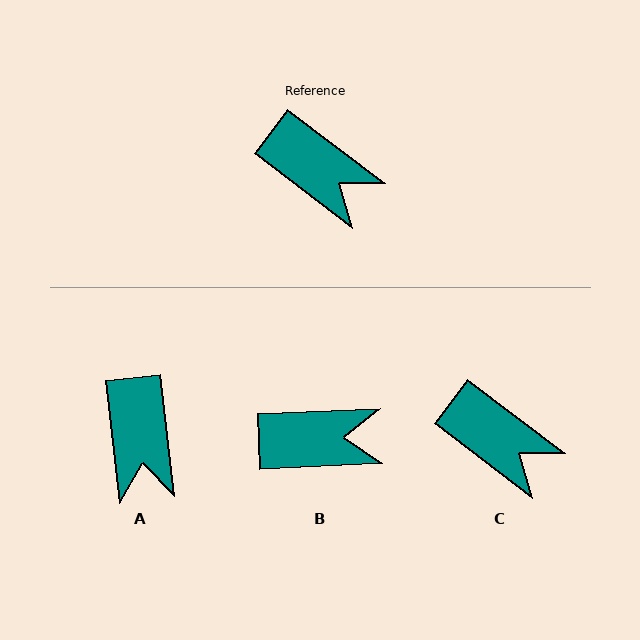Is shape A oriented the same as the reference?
No, it is off by about 46 degrees.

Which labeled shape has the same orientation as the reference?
C.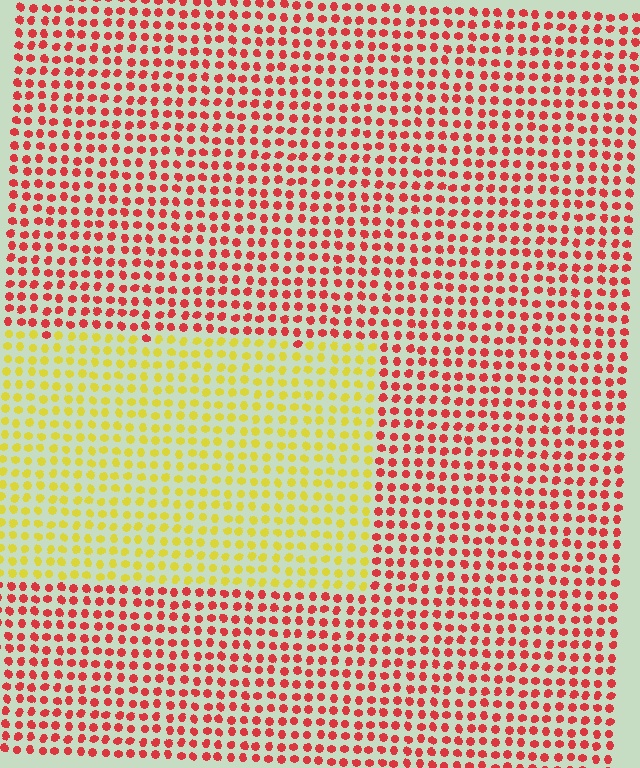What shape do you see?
I see a rectangle.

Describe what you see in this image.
The image is filled with small red elements in a uniform arrangement. A rectangle-shaped region is visible where the elements are tinted to a slightly different hue, forming a subtle color boundary.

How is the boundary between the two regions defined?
The boundary is defined purely by a slight shift in hue (about 61 degrees). Spacing, size, and orientation are identical on both sides.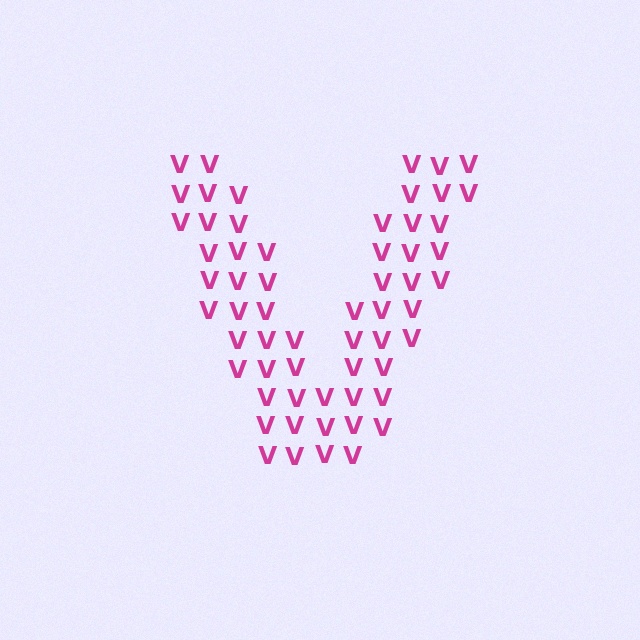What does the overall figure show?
The overall figure shows the letter V.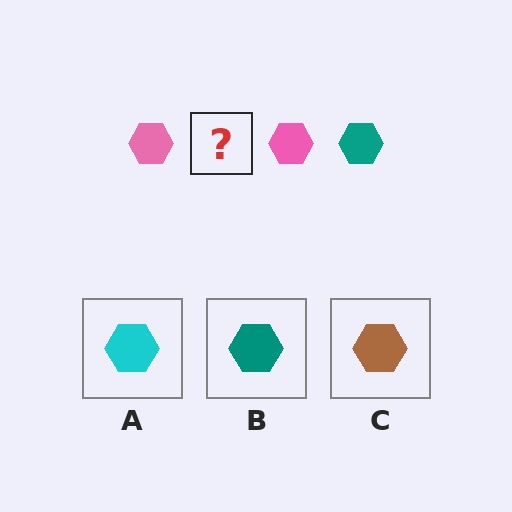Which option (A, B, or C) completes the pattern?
B.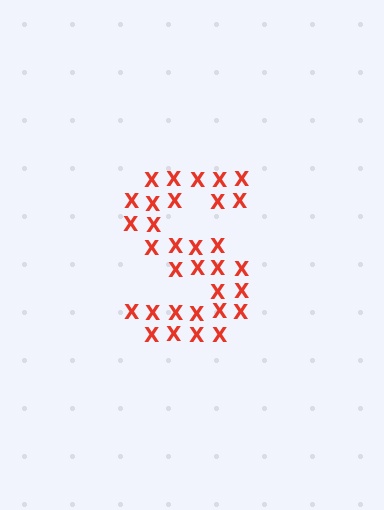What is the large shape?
The large shape is the letter S.